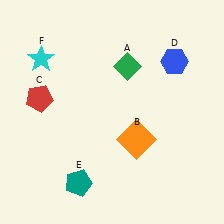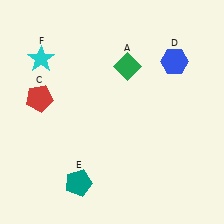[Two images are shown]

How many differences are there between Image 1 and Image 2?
There is 1 difference between the two images.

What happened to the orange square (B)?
The orange square (B) was removed in Image 2. It was in the bottom-right area of Image 1.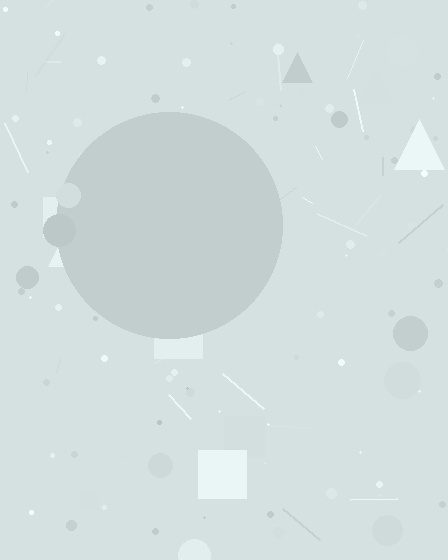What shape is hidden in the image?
A circle is hidden in the image.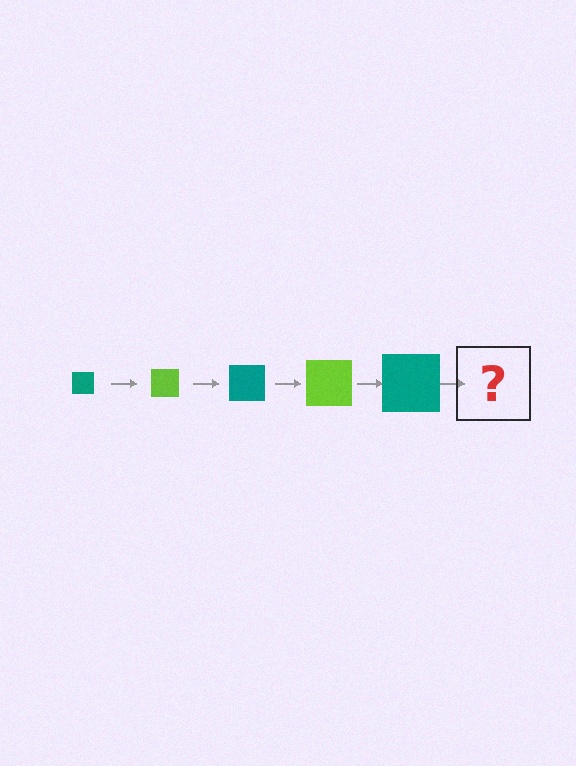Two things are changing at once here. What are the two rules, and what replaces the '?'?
The two rules are that the square grows larger each step and the color cycles through teal and lime. The '?' should be a lime square, larger than the previous one.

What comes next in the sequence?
The next element should be a lime square, larger than the previous one.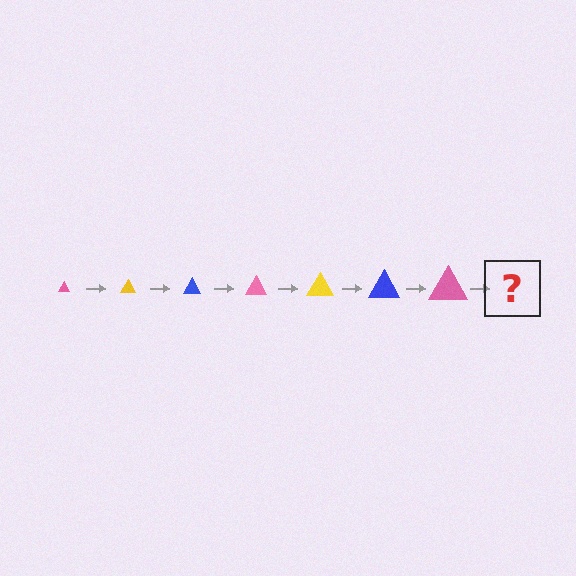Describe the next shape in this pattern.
It should be a yellow triangle, larger than the previous one.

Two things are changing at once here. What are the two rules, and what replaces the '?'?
The two rules are that the triangle grows larger each step and the color cycles through pink, yellow, and blue. The '?' should be a yellow triangle, larger than the previous one.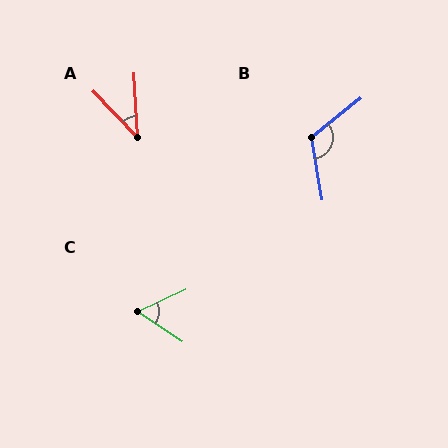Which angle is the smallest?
A, at approximately 40 degrees.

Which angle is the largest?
B, at approximately 119 degrees.